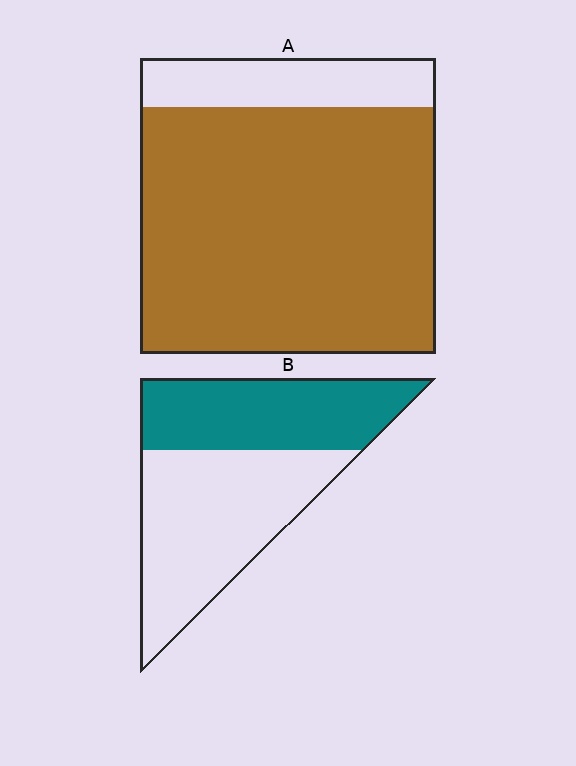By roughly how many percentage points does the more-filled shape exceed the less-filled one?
By roughly 40 percentage points (A over B).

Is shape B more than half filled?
No.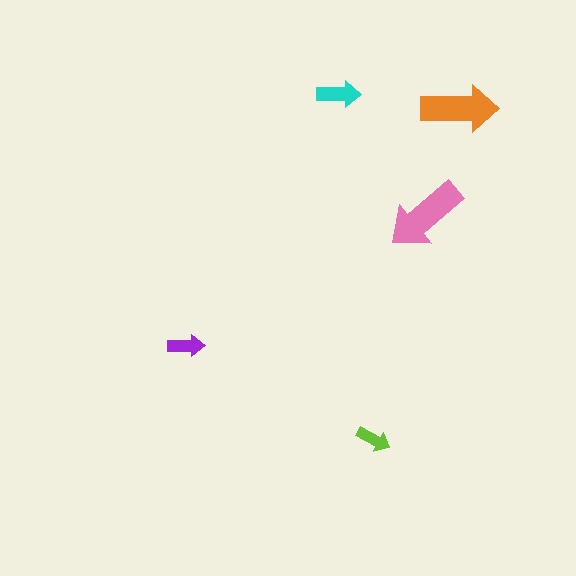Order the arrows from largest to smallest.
the pink one, the orange one, the cyan one, the purple one, the lime one.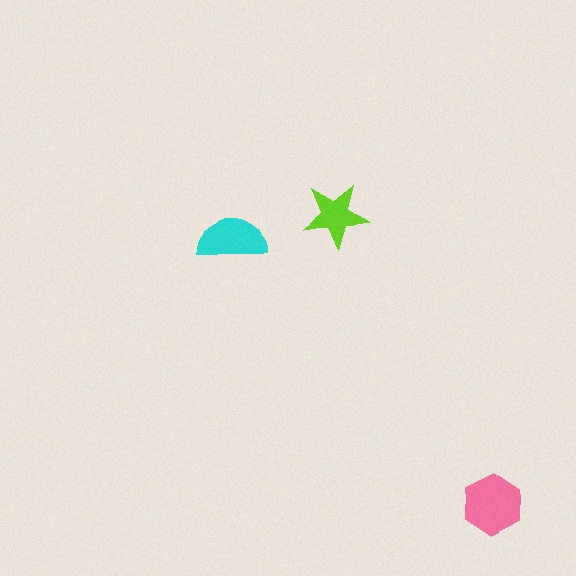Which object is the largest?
The pink hexagon.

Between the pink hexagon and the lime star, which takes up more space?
The pink hexagon.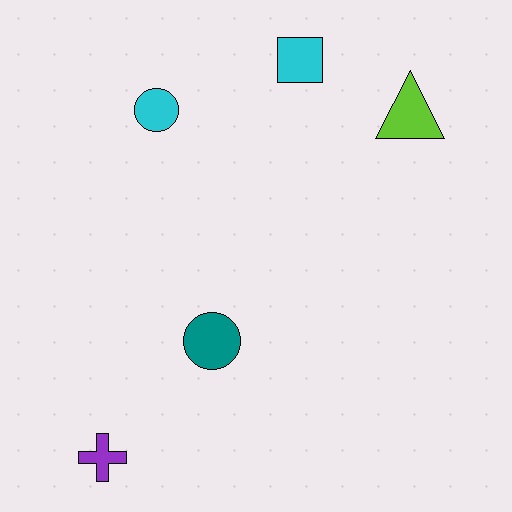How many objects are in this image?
There are 5 objects.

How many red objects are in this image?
There are no red objects.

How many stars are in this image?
There are no stars.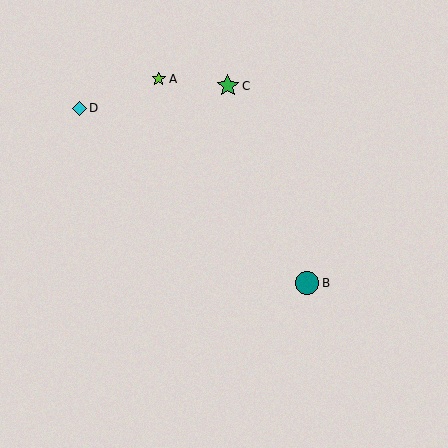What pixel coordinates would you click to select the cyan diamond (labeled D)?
Click at (79, 108) to select the cyan diamond D.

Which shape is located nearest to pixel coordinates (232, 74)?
The green star (labeled C) at (228, 86) is nearest to that location.